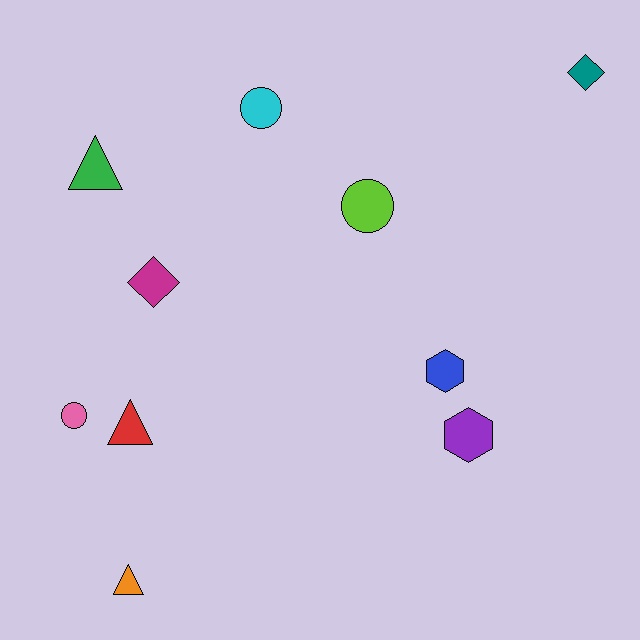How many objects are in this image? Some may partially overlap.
There are 10 objects.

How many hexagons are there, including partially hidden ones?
There are 2 hexagons.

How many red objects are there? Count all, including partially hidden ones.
There is 1 red object.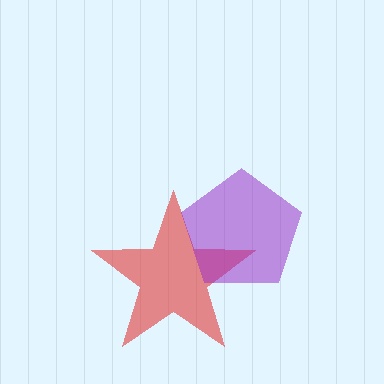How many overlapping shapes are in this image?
There are 2 overlapping shapes in the image.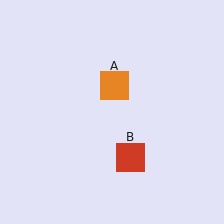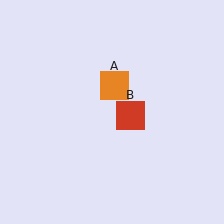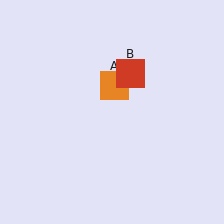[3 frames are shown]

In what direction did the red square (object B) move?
The red square (object B) moved up.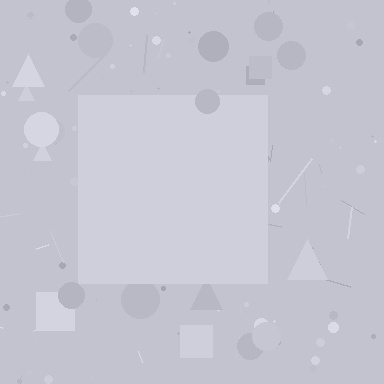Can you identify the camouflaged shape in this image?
The camouflaged shape is a square.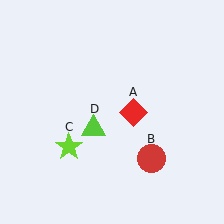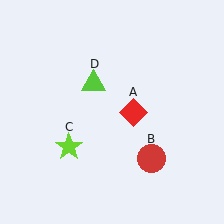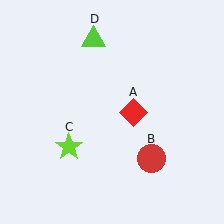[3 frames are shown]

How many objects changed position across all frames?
1 object changed position: lime triangle (object D).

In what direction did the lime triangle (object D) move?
The lime triangle (object D) moved up.